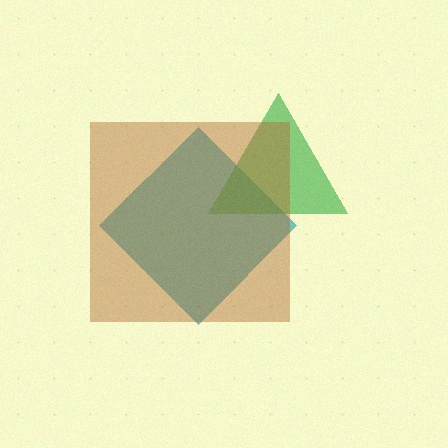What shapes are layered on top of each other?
The layered shapes are: a teal diamond, a green triangle, a brown square.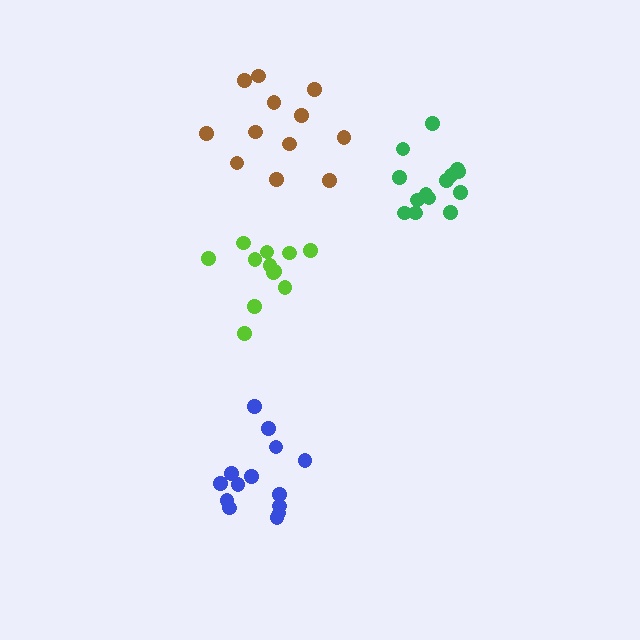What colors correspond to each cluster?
The clusters are colored: blue, lime, brown, green.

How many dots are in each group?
Group 1: 14 dots, Group 2: 12 dots, Group 3: 12 dots, Group 4: 14 dots (52 total).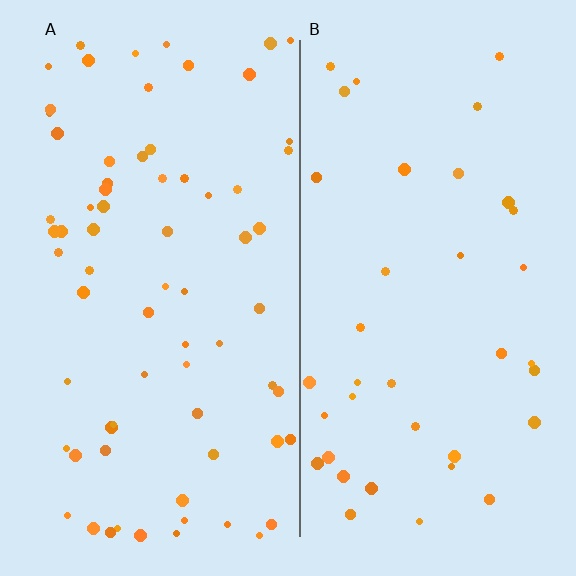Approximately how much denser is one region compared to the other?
Approximately 1.9× — region A over region B.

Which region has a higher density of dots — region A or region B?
A (the left).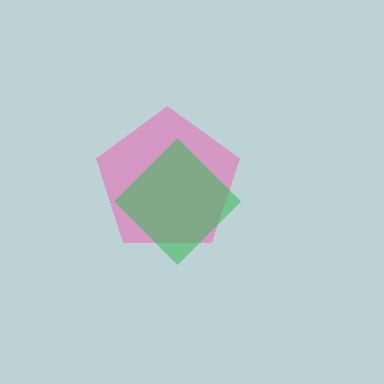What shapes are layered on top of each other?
The layered shapes are: a pink pentagon, a green diamond.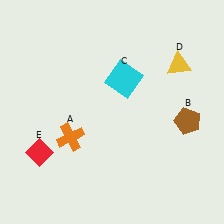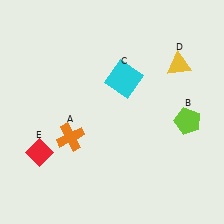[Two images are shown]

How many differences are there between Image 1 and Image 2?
There is 1 difference between the two images.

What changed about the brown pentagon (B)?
In Image 1, B is brown. In Image 2, it changed to lime.